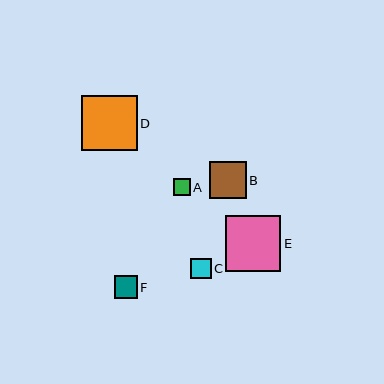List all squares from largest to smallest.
From largest to smallest: D, E, B, F, C, A.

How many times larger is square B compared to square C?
Square B is approximately 1.8 times the size of square C.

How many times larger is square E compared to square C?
Square E is approximately 2.8 times the size of square C.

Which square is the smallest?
Square A is the smallest with a size of approximately 17 pixels.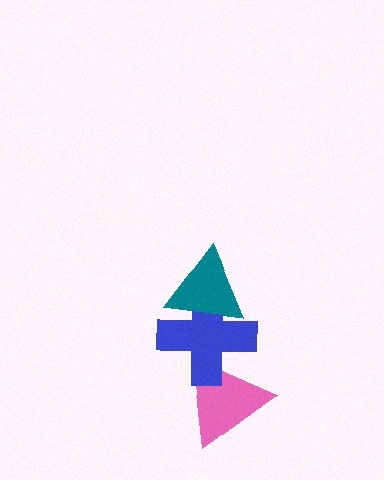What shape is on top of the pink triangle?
The blue cross is on top of the pink triangle.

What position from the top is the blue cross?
The blue cross is 2nd from the top.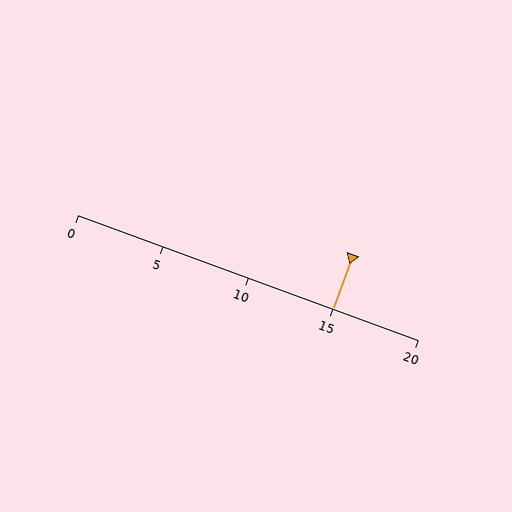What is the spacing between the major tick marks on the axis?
The major ticks are spaced 5 apart.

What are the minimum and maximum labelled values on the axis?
The axis runs from 0 to 20.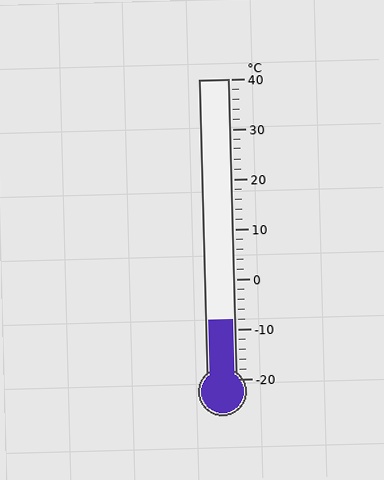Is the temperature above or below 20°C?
The temperature is below 20°C.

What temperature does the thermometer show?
The thermometer shows approximately -8°C.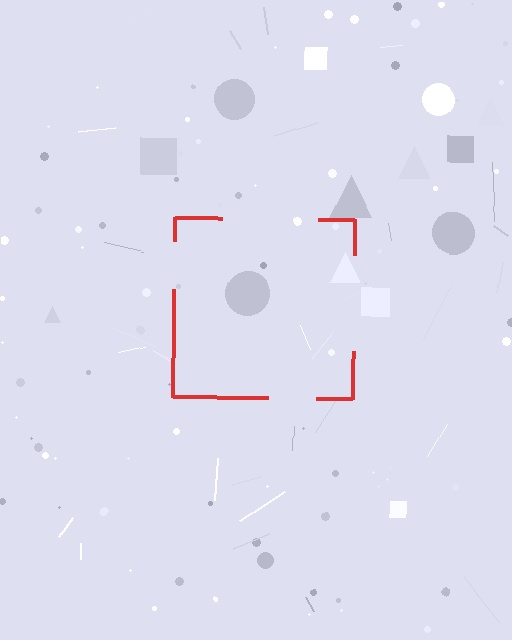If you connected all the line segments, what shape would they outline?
They would outline a square.